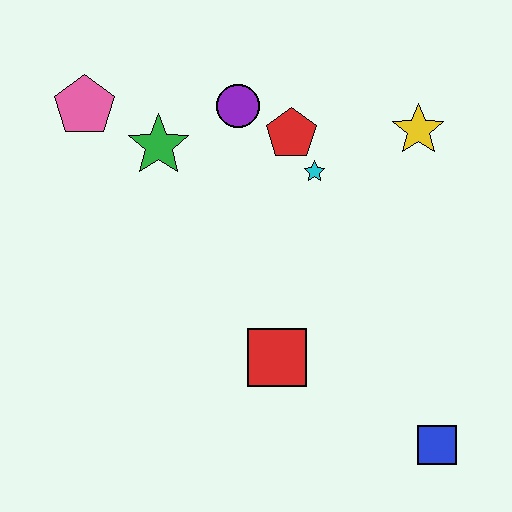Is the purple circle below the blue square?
No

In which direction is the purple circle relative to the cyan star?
The purple circle is to the left of the cyan star.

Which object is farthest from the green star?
The blue square is farthest from the green star.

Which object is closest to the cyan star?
The red pentagon is closest to the cyan star.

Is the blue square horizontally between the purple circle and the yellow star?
No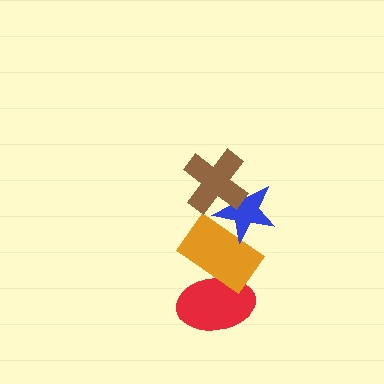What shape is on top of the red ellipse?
The orange rectangle is on top of the red ellipse.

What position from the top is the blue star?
The blue star is 2nd from the top.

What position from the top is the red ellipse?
The red ellipse is 4th from the top.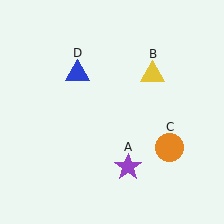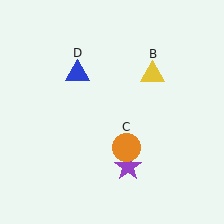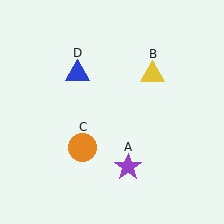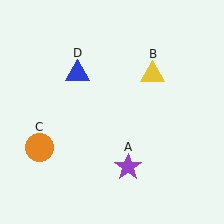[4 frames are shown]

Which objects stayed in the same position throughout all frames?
Purple star (object A) and yellow triangle (object B) and blue triangle (object D) remained stationary.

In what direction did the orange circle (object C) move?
The orange circle (object C) moved left.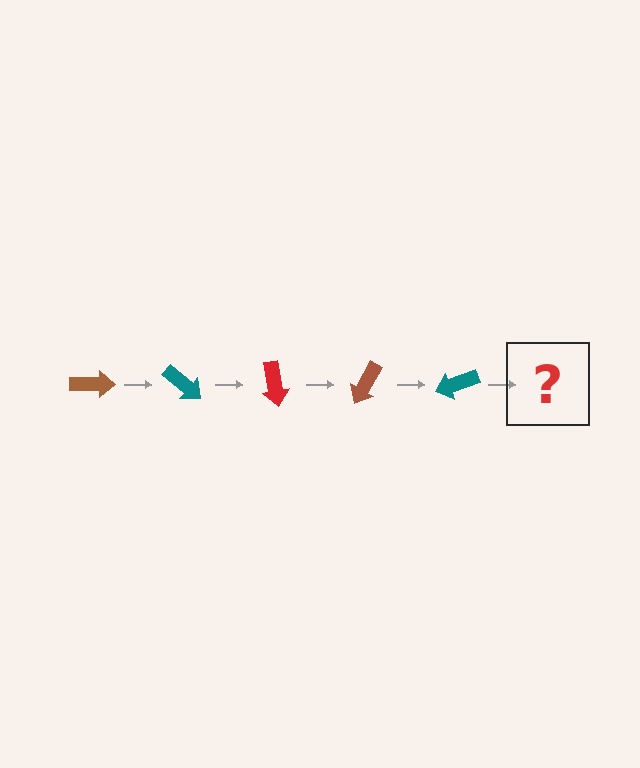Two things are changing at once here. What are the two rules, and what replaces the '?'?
The two rules are that it rotates 40 degrees each step and the color cycles through brown, teal, and red. The '?' should be a red arrow, rotated 200 degrees from the start.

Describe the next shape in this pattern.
It should be a red arrow, rotated 200 degrees from the start.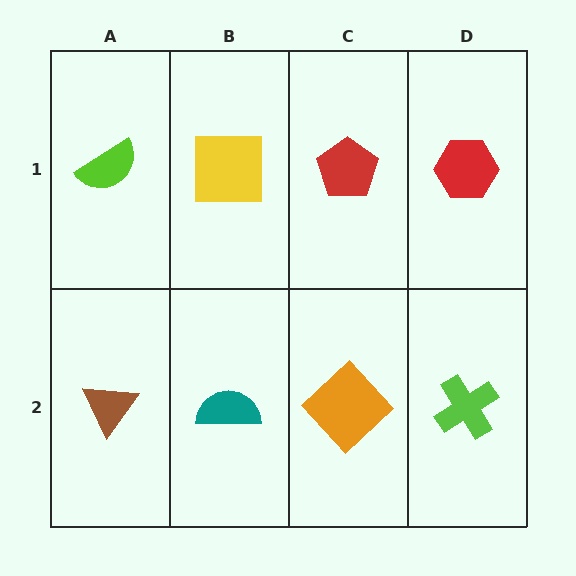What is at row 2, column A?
A brown triangle.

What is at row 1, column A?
A lime semicircle.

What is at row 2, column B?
A teal semicircle.